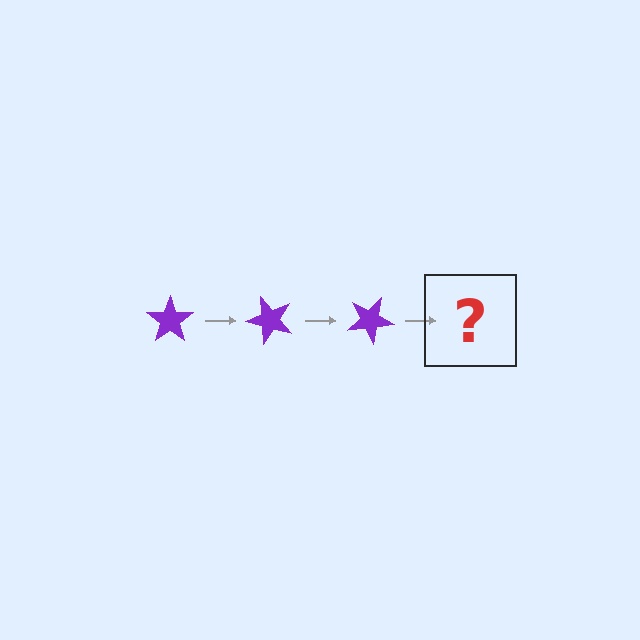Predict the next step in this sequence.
The next step is a purple star rotated 150 degrees.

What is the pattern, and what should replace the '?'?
The pattern is that the star rotates 50 degrees each step. The '?' should be a purple star rotated 150 degrees.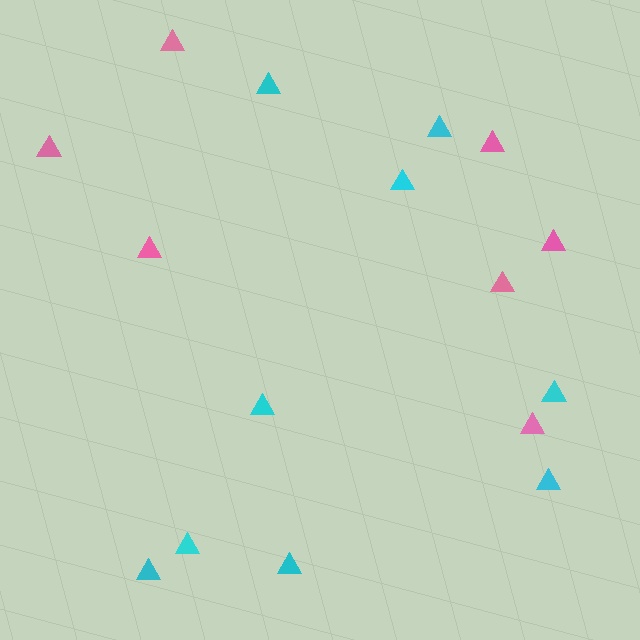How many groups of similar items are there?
There are 2 groups: one group of pink triangles (7) and one group of cyan triangles (9).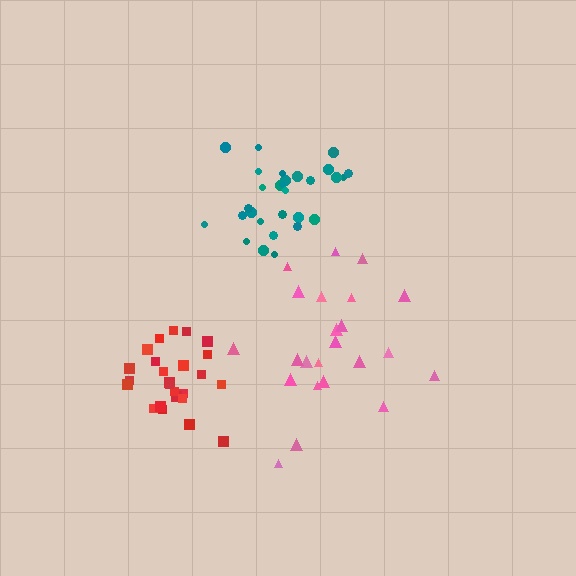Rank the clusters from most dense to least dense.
red, teal, pink.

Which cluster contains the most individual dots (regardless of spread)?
Teal (29).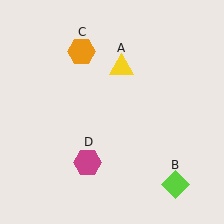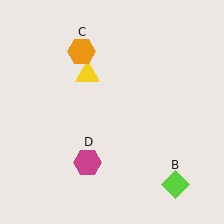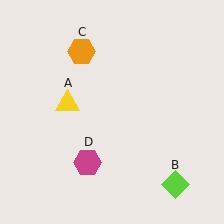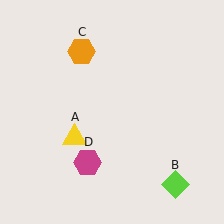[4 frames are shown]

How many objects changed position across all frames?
1 object changed position: yellow triangle (object A).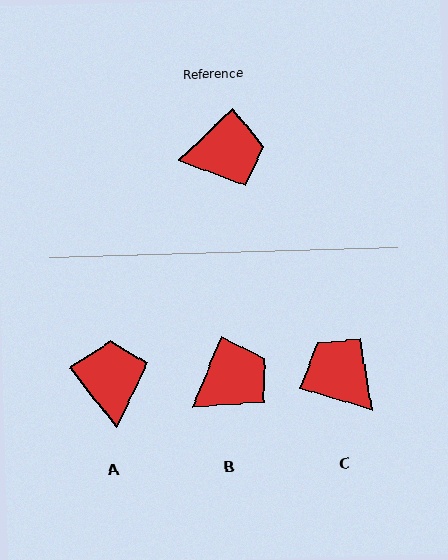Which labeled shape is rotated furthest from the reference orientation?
C, about 119 degrees away.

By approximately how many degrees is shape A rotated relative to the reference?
Approximately 84 degrees counter-clockwise.